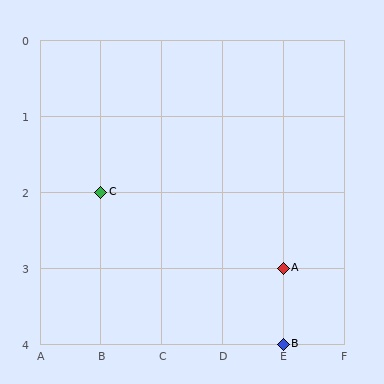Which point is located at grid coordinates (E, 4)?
Point B is at (E, 4).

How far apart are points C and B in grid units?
Points C and B are 3 columns and 2 rows apart (about 3.6 grid units diagonally).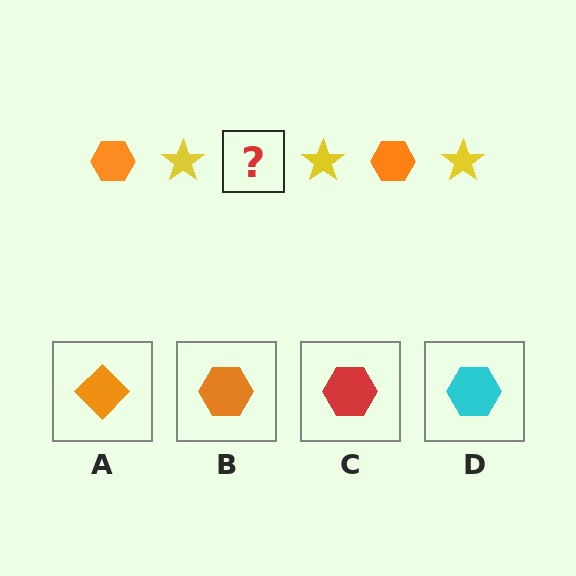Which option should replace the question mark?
Option B.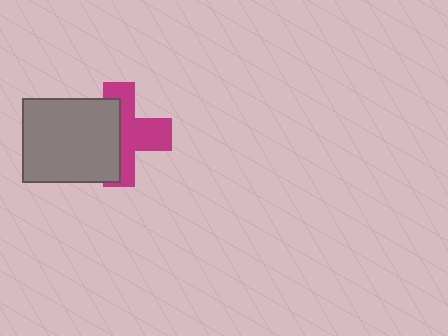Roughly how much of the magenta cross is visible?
About half of it is visible (roughly 52%).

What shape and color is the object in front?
The object in front is a gray rectangle.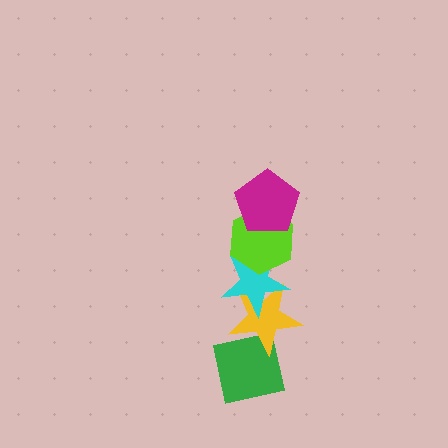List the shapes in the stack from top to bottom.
From top to bottom: the magenta pentagon, the lime hexagon, the cyan star, the yellow star, the green square.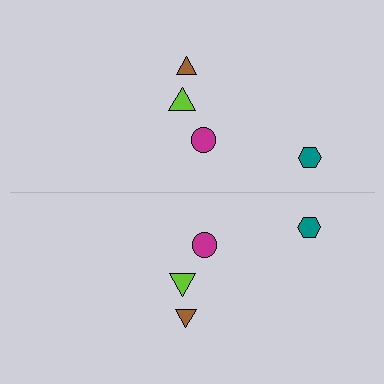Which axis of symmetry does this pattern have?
The pattern has a horizontal axis of symmetry running through the center of the image.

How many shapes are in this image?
There are 8 shapes in this image.